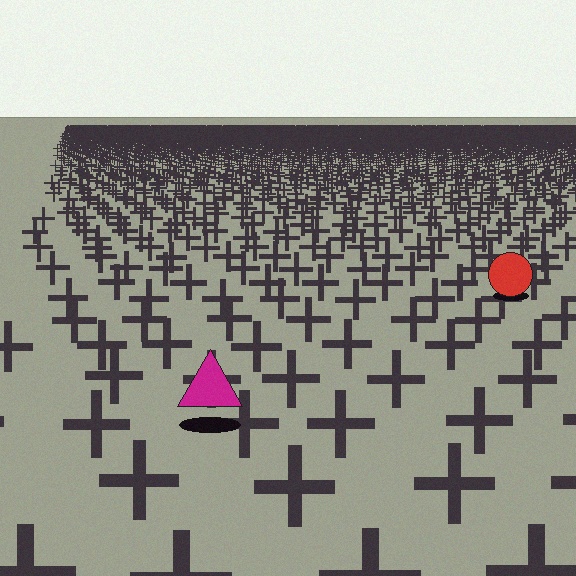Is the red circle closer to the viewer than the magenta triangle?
No. The magenta triangle is closer — you can tell from the texture gradient: the ground texture is coarser near it.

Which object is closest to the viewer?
The magenta triangle is closest. The texture marks near it are larger and more spread out.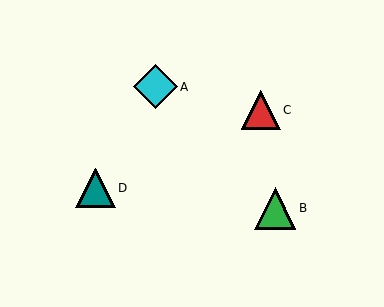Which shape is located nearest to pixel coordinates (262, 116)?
The red triangle (labeled C) at (261, 110) is nearest to that location.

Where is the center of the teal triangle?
The center of the teal triangle is at (95, 188).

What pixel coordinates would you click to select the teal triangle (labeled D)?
Click at (95, 188) to select the teal triangle D.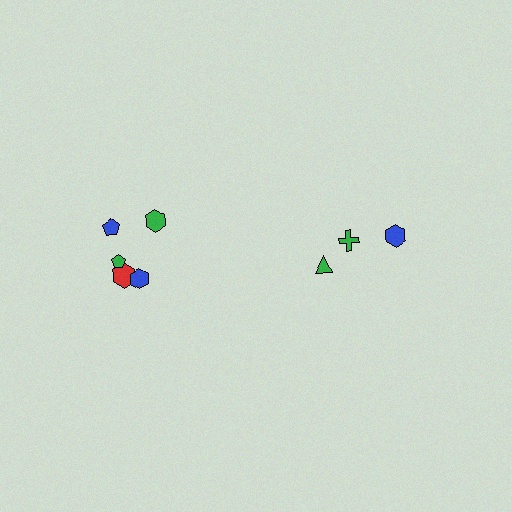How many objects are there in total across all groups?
There are 8 objects.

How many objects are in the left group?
There are 5 objects.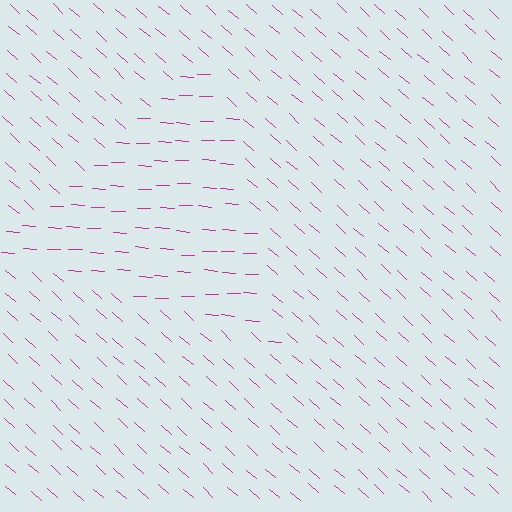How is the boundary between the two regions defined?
The boundary is defined purely by a change in line orientation (approximately 39 degrees difference). All lines are the same color and thickness.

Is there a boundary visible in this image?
Yes, there is a texture boundary formed by a change in line orientation.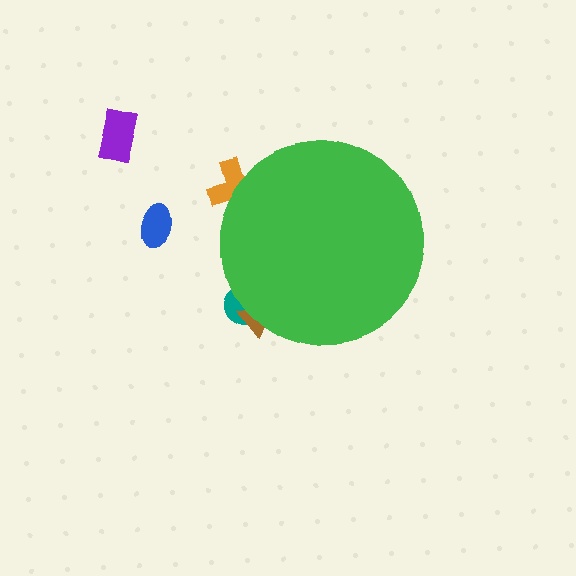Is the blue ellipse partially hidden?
No, the blue ellipse is fully visible.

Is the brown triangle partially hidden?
Yes, the brown triangle is partially hidden behind the green circle.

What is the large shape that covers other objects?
A green circle.